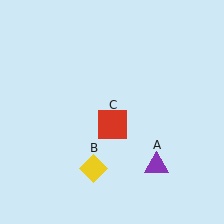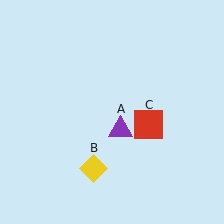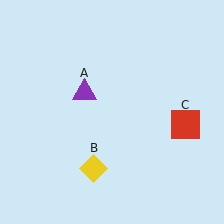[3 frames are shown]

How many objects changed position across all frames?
2 objects changed position: purple triangle (object A), red square (object C).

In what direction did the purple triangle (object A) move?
The purple triangle (object A) moved up and to the left.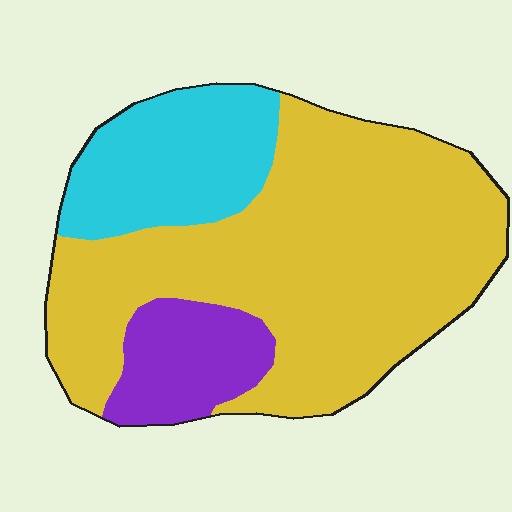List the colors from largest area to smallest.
From largest to smallest: yellow, cyan, purple.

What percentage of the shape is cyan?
Cyan covers 21% of the shape.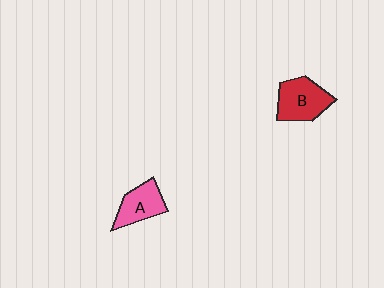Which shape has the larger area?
Shape B (red).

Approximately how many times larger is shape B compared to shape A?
Approximately 1.3 times.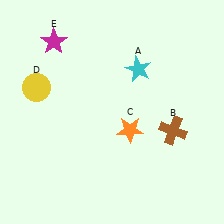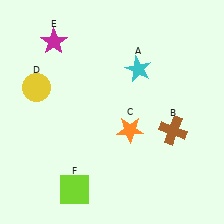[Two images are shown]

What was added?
A lime square (F) was added in Image 2.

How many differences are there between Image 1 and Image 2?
There is 1 difference between the two images.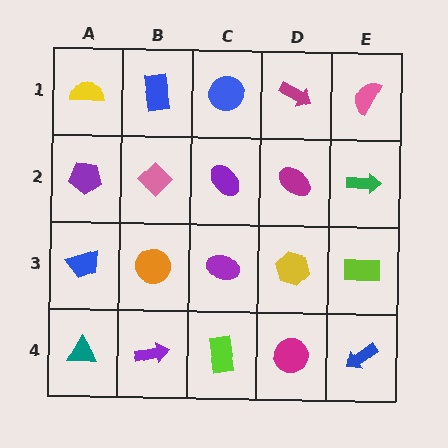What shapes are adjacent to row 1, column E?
A green arrow (row 2, column E), a magenta arrow (row 1, column D).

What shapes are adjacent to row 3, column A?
A purple pentagon (row 2, column A), a teal triangle (row 4, column A), an orange circle (row 3, column B).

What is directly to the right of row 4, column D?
A blue arrow.